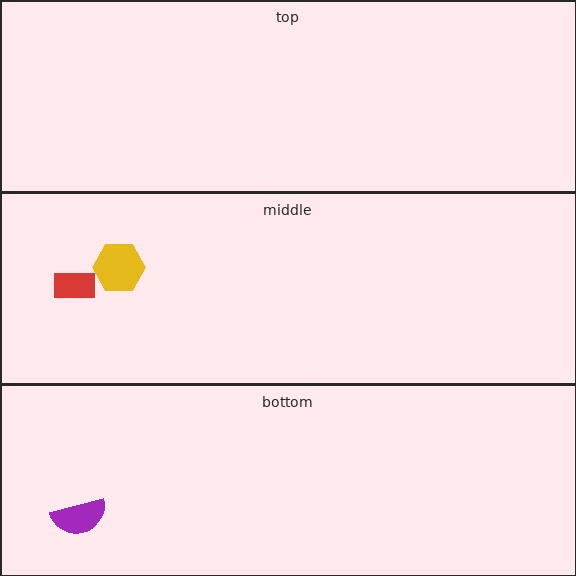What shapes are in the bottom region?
The purple semicircle.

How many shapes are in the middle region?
2.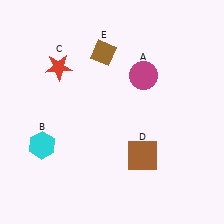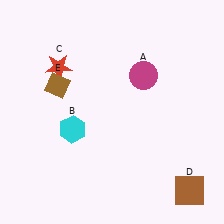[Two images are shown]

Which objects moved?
The objects that moved are: the cyan hexagon (B), the brown square (D), the brown diamond (E).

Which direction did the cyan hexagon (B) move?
The cyan hexagon (B) moved right.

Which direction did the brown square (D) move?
The brown square (D) moved right.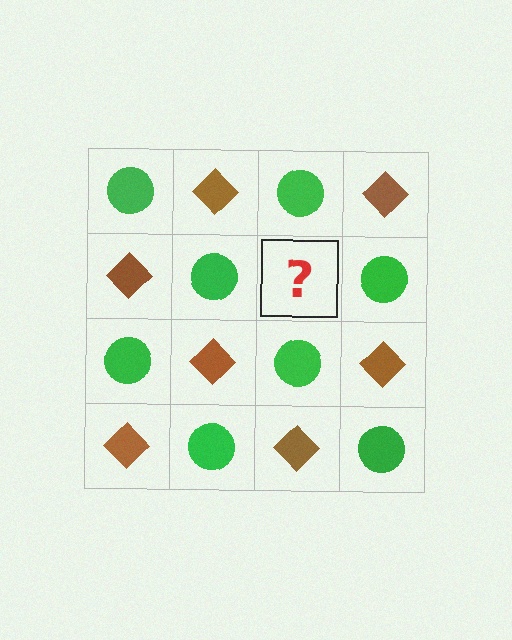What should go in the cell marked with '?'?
The missing cell should contain a brown diamond.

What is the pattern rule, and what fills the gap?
The rule is that it alternates green circle and brown diamond in a checkerboard pattern. The gap should be filled with a brown diamond.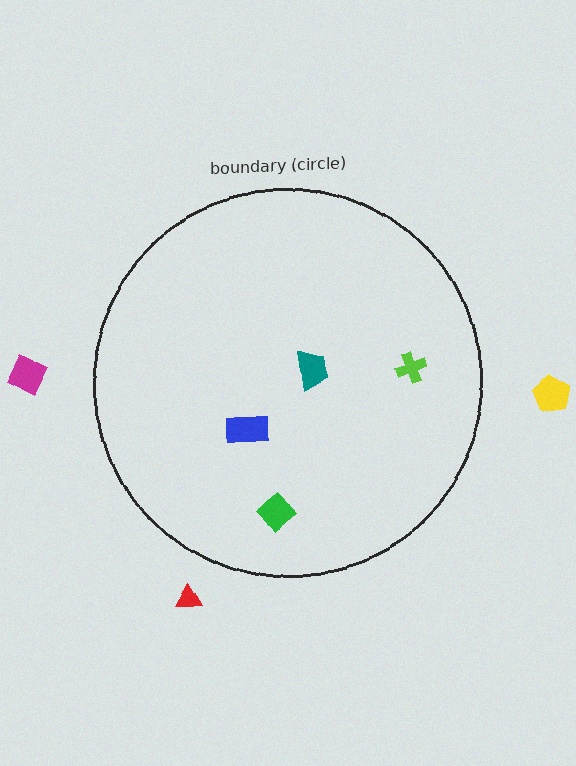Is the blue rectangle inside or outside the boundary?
Inside.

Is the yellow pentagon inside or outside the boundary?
Outside.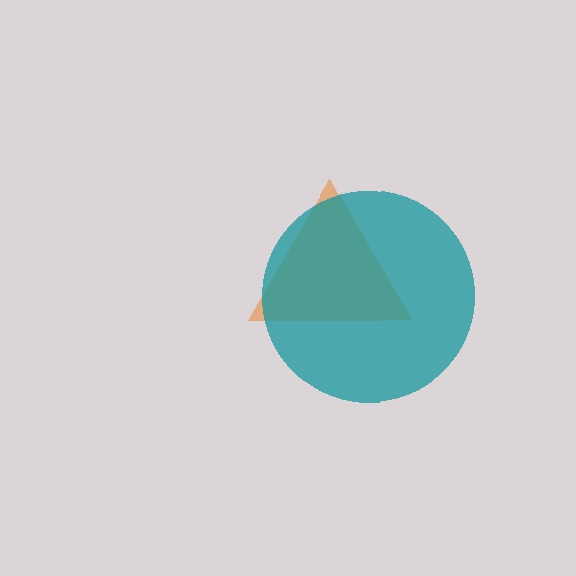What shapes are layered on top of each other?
The layered shapes are: an orange triangle, a teal circle.